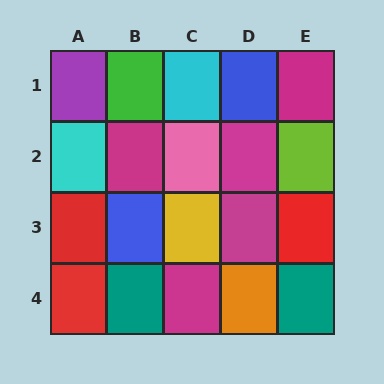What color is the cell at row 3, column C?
Yellow.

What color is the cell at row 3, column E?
Red.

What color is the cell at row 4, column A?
Red.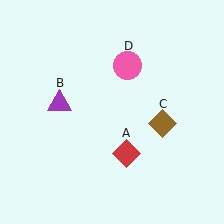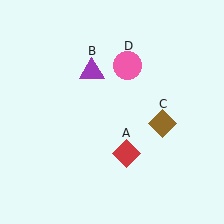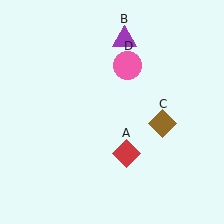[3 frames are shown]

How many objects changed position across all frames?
1 object changed position: purple triangle (object B).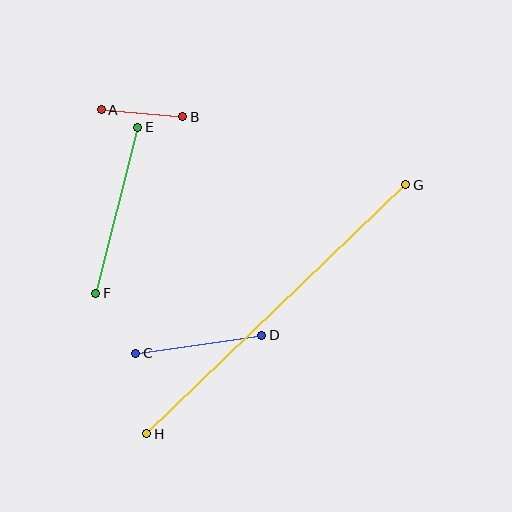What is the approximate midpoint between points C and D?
The midpoint is at approximately (199, 344) pixels.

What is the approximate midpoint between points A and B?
The midpoint is at approximately (142, 113) pixels.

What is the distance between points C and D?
The distance is approximately 128 pixels.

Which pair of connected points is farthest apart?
Points G and H are farthest apart.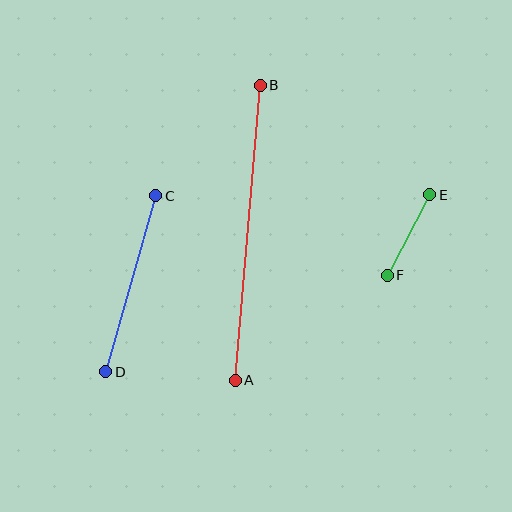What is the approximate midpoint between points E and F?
The midpoint is at approximately (409, 235) pixels.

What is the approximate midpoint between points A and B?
The midpoint is at approximately (248, 233) pixels.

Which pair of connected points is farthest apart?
Points A and B are farthest apart.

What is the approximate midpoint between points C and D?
The midpoint is at approximately (131, 284) pixels.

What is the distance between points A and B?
The distance is approximately 296 pixels.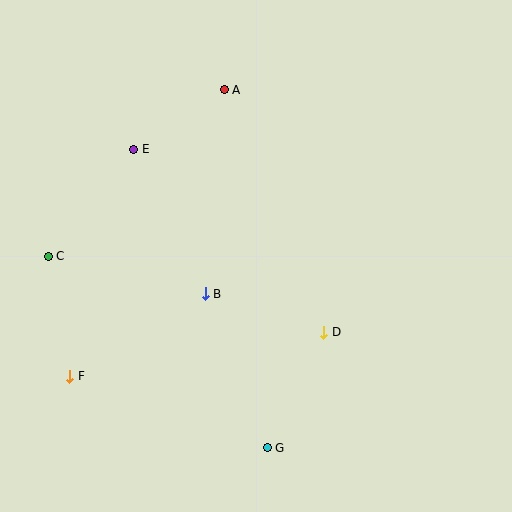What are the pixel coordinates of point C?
Point C is at (48, 256).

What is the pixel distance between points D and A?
The distance between D and A is 262 pixels.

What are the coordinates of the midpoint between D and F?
The midpoint between D and F is at (197, 354).